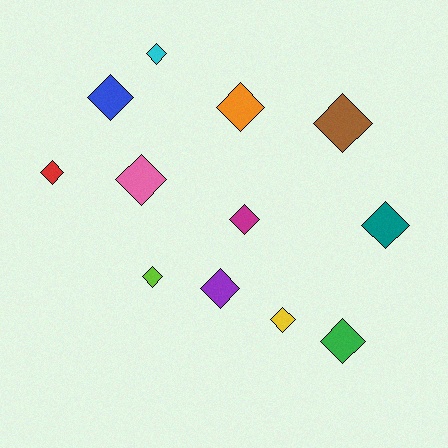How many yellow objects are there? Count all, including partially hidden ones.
There is 1 yellow object.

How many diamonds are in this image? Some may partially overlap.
There are 12 diamonds.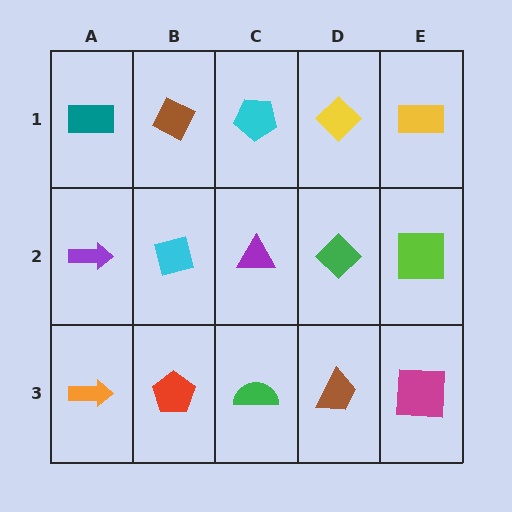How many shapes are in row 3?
5 shapes.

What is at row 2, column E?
A lime square.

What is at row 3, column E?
A magenta square.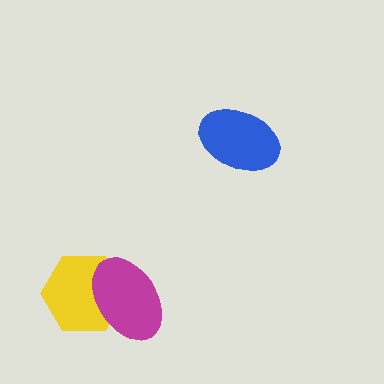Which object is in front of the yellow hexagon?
The magenta ellipse is in front of the yellow hexagon.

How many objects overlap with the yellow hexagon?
1 object overlaps with the yellow hexagon.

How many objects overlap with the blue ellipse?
0 objects overlap with the blue ellipse.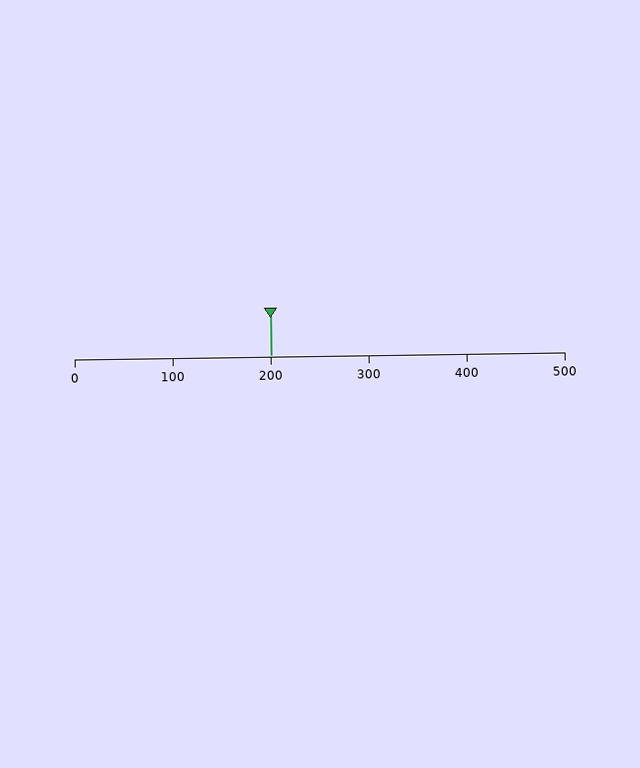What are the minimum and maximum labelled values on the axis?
The axis runs from 0 to 500.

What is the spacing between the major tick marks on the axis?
The major ticks are spaced 100 apart.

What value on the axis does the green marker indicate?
The marker indicates approximately 200.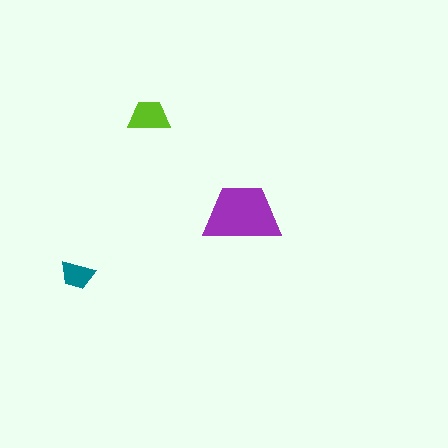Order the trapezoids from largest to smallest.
the purple one, the lime one, the teal one.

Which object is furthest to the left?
The teal trapezoid is leftmost.